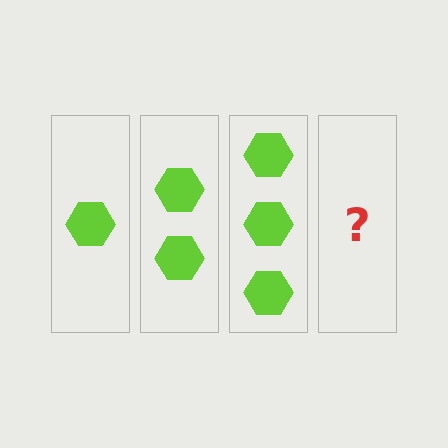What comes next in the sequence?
The next element should be 4 hexagons.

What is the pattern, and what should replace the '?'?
The pattern is that each step adds one more hexagon. The '?' should be 4 hexagons.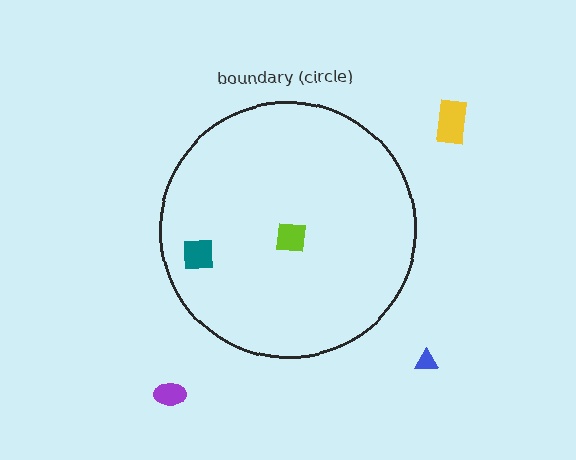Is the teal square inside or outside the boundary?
Inside.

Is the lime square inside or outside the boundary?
Inside.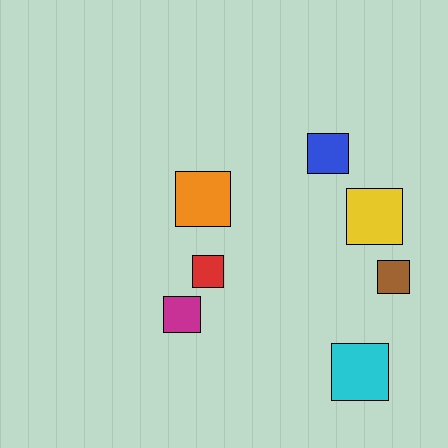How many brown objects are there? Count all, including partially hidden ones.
There is 1 brown object.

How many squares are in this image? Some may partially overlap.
There are 7 squares.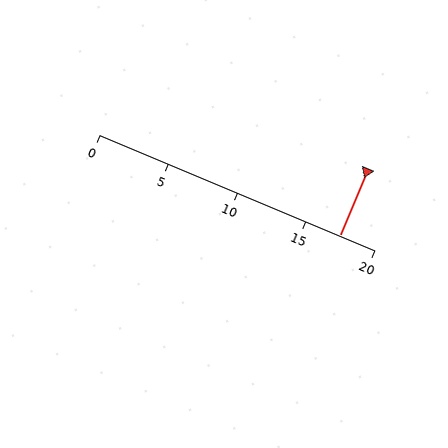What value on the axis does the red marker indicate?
The marker indicates approximately 17.5.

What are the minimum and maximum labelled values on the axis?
The axis runs from 0 to 20.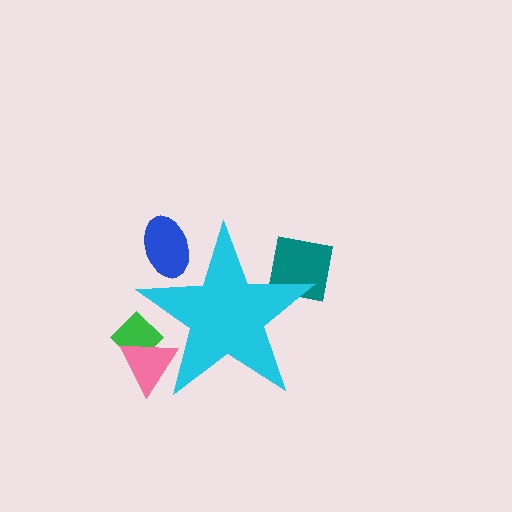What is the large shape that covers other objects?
A cyan star.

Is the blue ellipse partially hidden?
Yes, the blue ellipse is partially hidden behind the cyan star.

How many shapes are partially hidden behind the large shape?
4 shapes are partially hidden.